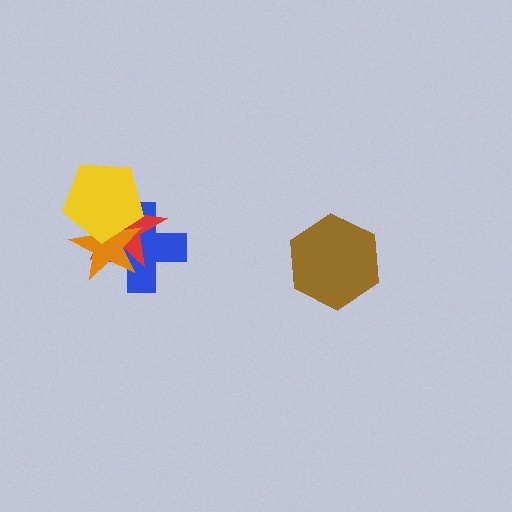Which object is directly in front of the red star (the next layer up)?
The orange star is directly in front of the red star.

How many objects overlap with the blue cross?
3 objects overlap with the blue cross.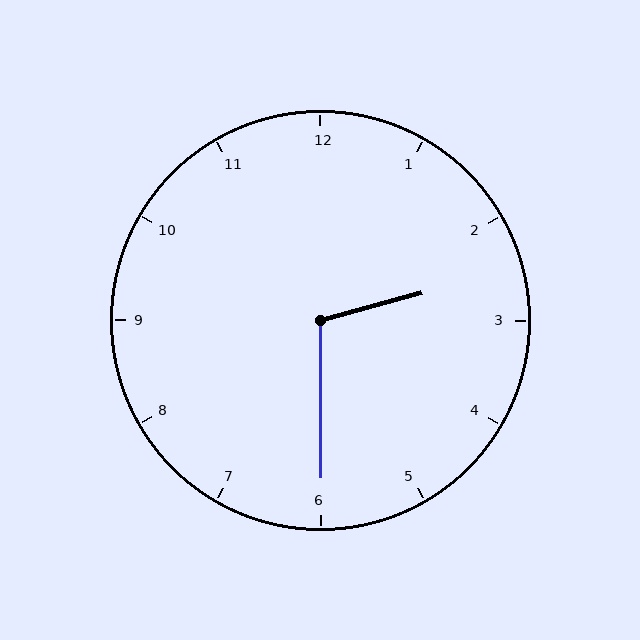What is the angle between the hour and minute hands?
Approximately 105 degrees.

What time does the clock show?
2:30.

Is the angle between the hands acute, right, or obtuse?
It is obtuse.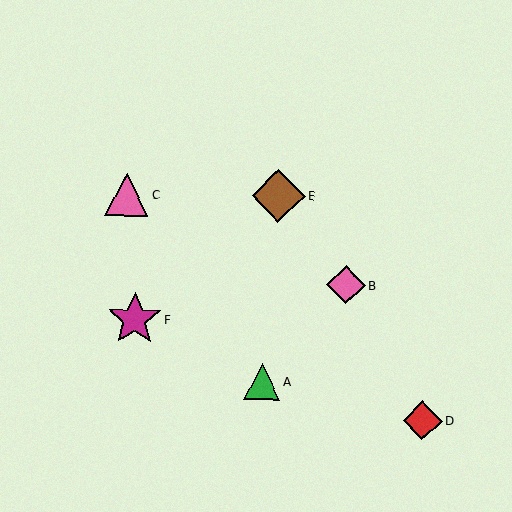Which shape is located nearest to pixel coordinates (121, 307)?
The magenta star (labeled F) at (134, 319) is nearest to that location.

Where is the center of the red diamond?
The center of the red diamond is at (423, 421).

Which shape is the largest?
The magenta star (labeled F) is the largest.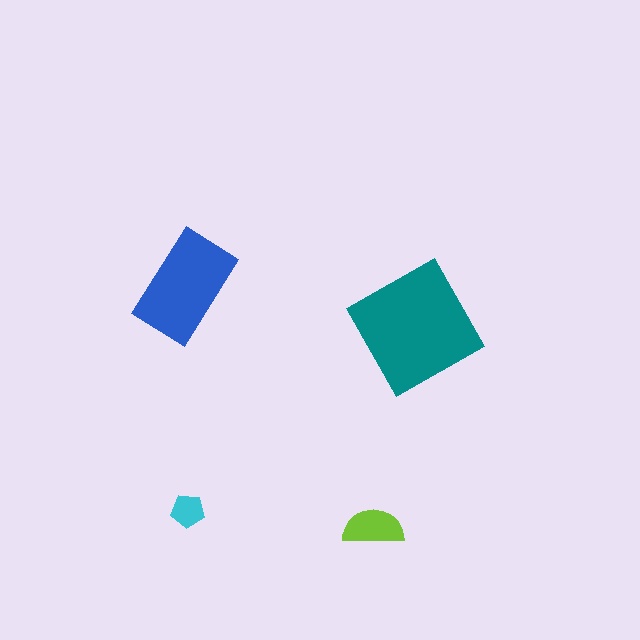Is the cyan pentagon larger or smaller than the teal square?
Smaller.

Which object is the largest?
The teal square.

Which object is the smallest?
The cyan pentagon.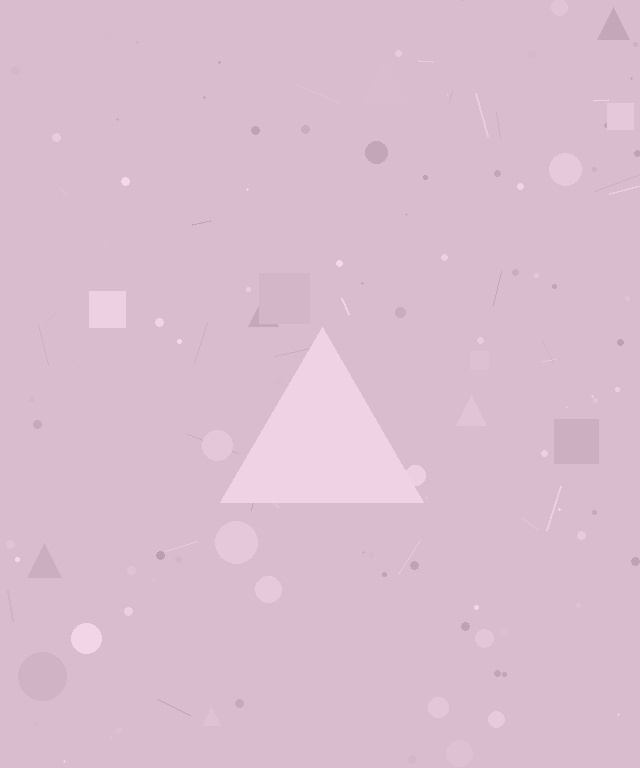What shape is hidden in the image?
A triangle is hidden in the image.